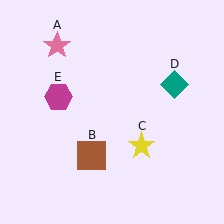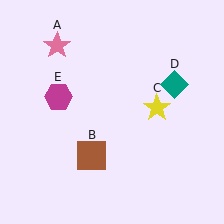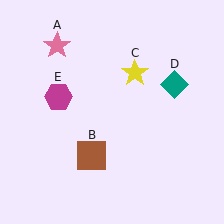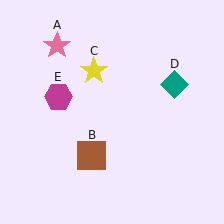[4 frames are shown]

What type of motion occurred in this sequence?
The yellow star (object C) rotated counterclockwise around the center of the scene.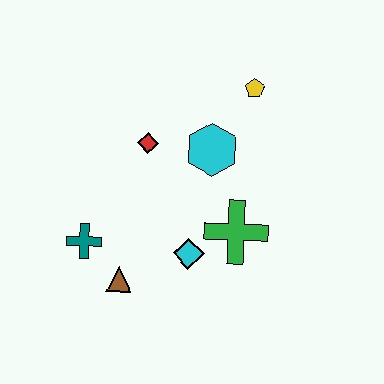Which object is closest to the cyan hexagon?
The red diamond is closest to the cyan hexagon.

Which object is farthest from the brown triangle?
The yellow pentagon is farthest from the brown triangle.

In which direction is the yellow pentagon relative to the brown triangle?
The yellow pentagon is above the brown triangle.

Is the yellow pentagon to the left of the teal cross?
No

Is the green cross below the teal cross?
No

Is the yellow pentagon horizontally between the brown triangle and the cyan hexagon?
No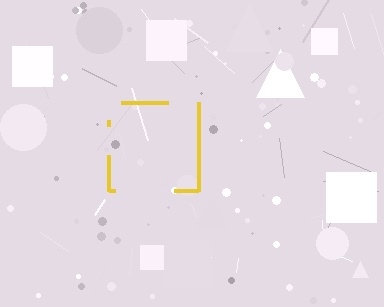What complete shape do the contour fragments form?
The contour fragments form a square.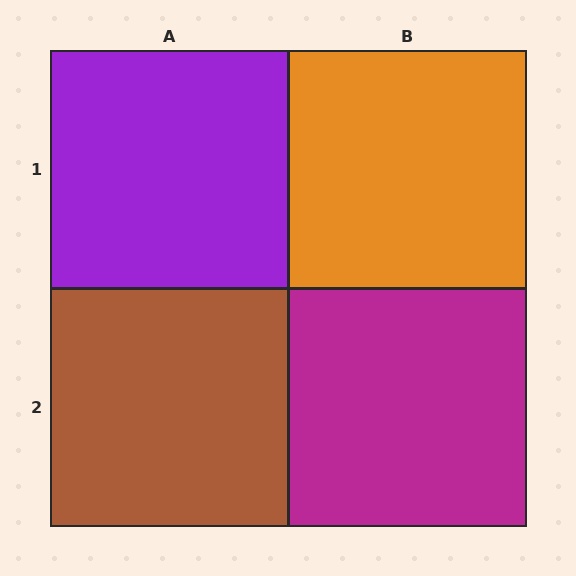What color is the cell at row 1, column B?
Orange.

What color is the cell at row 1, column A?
Purple.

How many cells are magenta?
1 cell is magenta.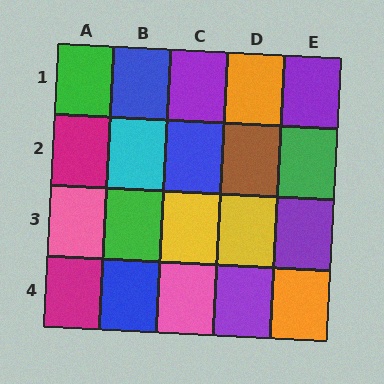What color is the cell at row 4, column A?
Magenta.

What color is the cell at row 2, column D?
Brown.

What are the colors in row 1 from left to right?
Green, blue, purple, orange, purple.